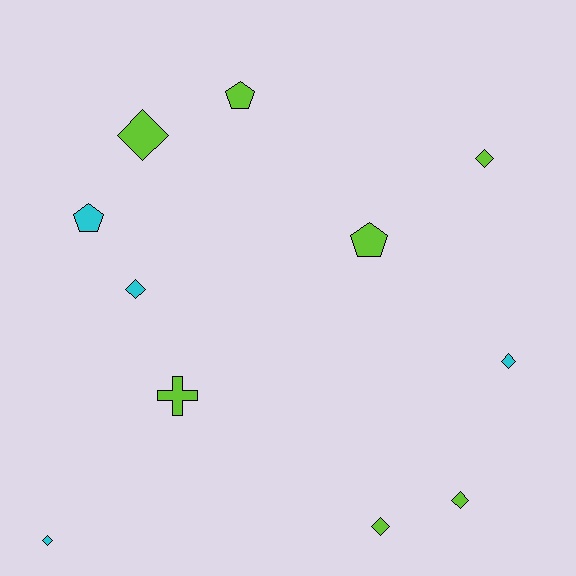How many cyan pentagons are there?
There is 1 cyan pentagon.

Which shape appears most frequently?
Diamond, with 7 objects.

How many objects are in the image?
There are 11 objects.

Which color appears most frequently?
Lime, with 7 objects.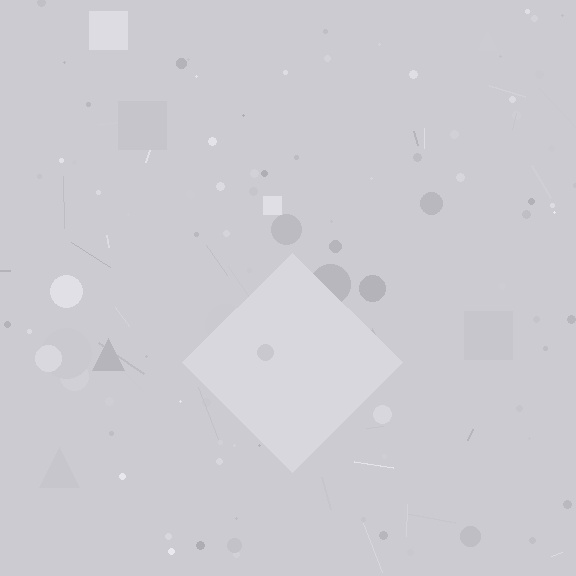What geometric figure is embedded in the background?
A diamond is embedded in the background.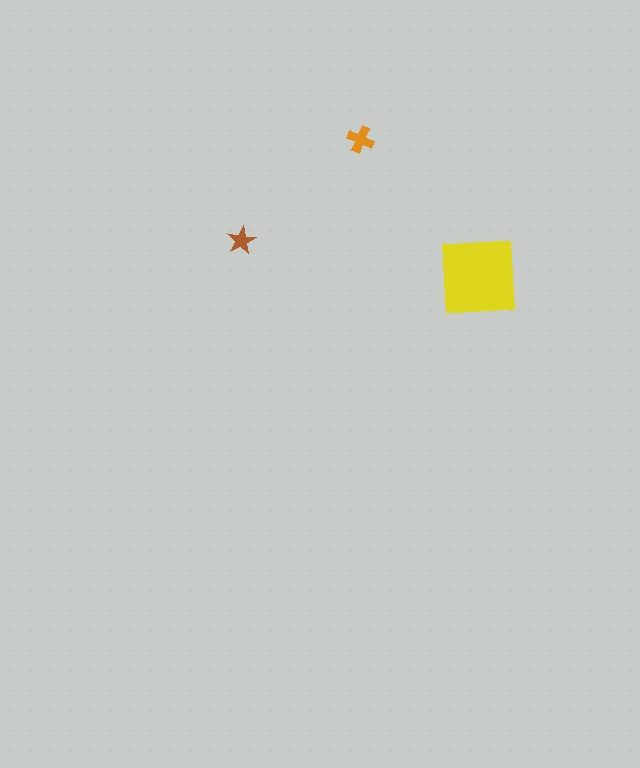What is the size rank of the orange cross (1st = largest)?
2nd.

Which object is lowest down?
The yellow square is bottommost.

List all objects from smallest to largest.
The brown star, the orange cross, the yellow square.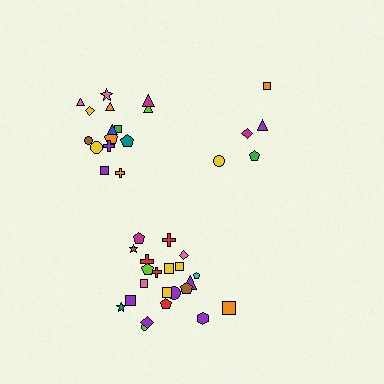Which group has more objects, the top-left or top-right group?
The top-left group.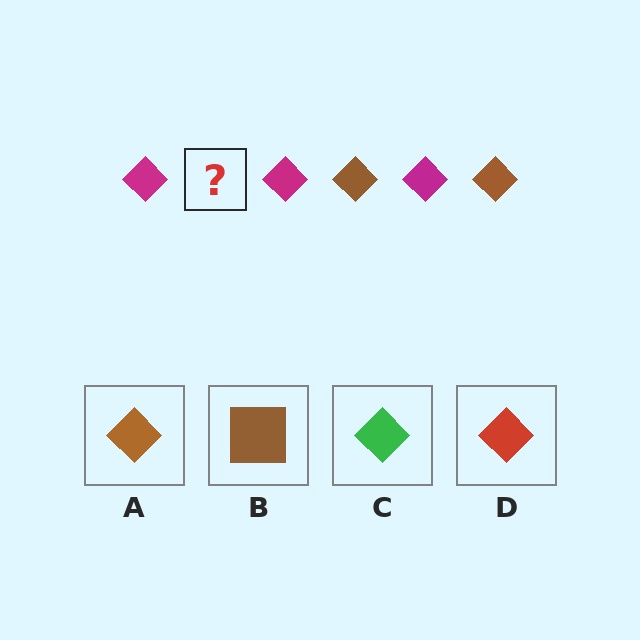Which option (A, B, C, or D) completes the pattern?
A.